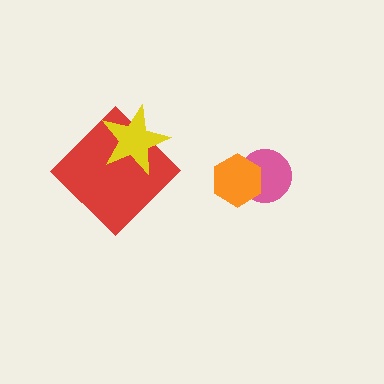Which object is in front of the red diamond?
The yellow star is in front of the red diamond.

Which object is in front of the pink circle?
The orange hexagon is in front of the pink circle.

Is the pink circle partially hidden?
Yes, it is partially covered by another shape.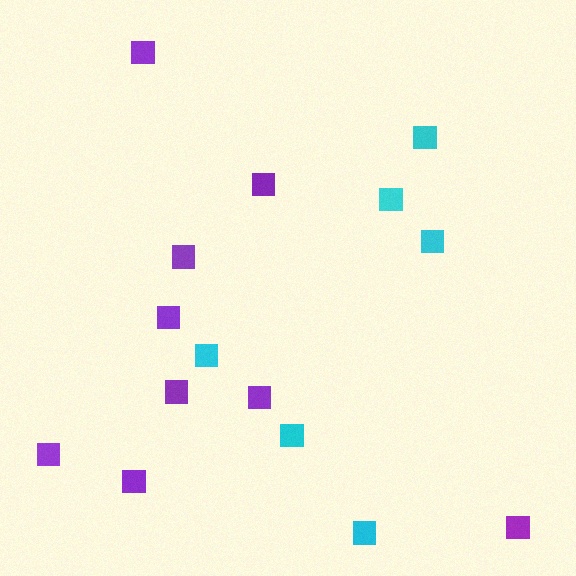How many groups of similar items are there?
There are 2 groups: one group of cyan squares (6) and one group of purple squares (9).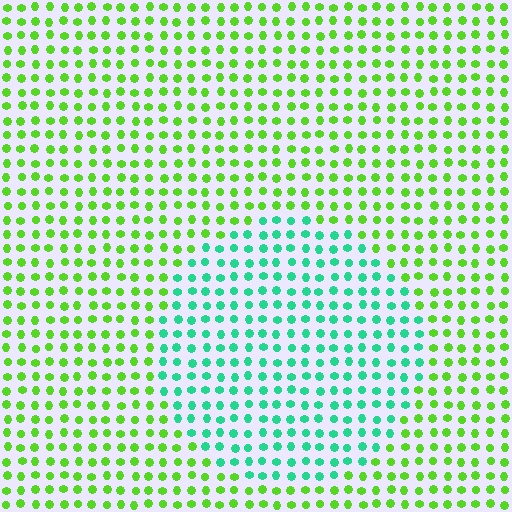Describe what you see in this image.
The image is filled with small lime elements in a uniform arrangement. A circle-shaped region is visible where the elements are tinted to a slightly different hue, forming a subtle color boundary.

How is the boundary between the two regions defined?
The boundary is defined purely by a slight shift in hue (about 53 degrees). Spacing, size, and orientation are identical on both sides.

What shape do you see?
I see a circle.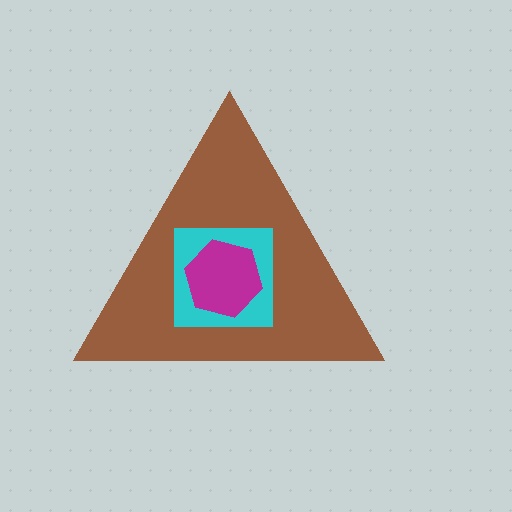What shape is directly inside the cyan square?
The magenta hexagon.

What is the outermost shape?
The brown triangle.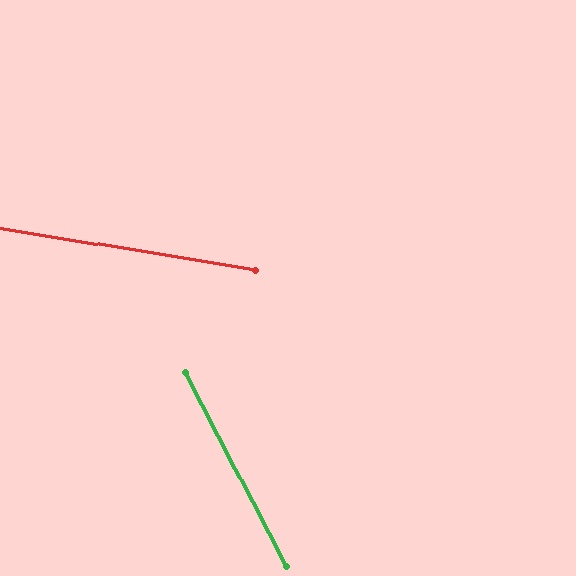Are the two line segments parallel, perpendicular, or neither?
Neither parallel nor perpendicular — they differ by about 54°.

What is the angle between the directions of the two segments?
Approximately 54 degrees.